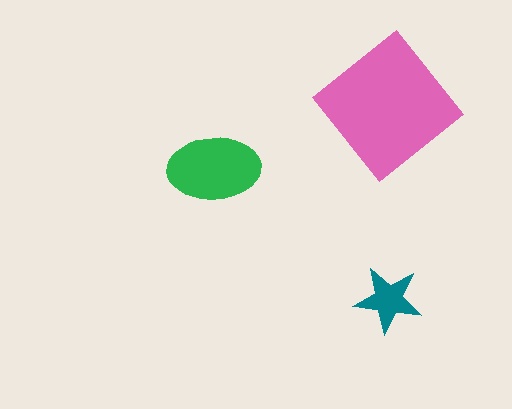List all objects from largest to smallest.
The pink diamond, the green ellipse, the teal star.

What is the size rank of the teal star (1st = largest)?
3rd.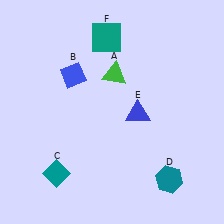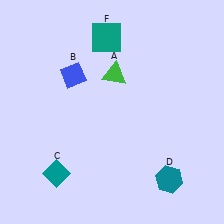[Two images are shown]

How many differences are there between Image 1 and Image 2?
There is 1 difference between the two images.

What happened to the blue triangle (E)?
The blue triangle (E) was removed in Image 2. It was in the bottom-right area of Image 1.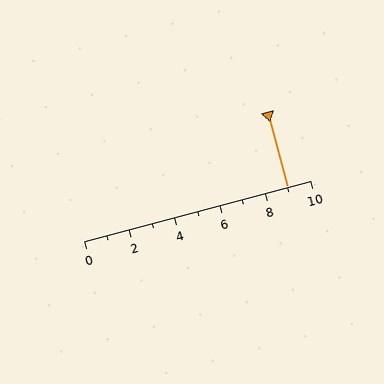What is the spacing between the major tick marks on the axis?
The major ticks are spaced 2 apart.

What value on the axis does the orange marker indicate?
The marker indicates approximately 9.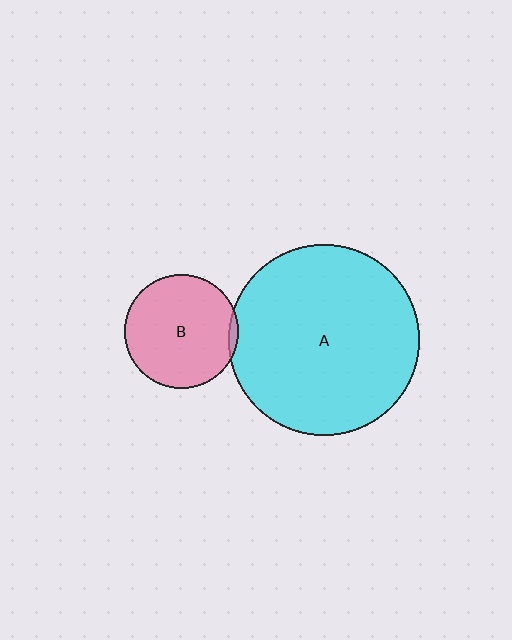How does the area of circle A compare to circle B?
Approximately 2.8 times.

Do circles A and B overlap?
Yes.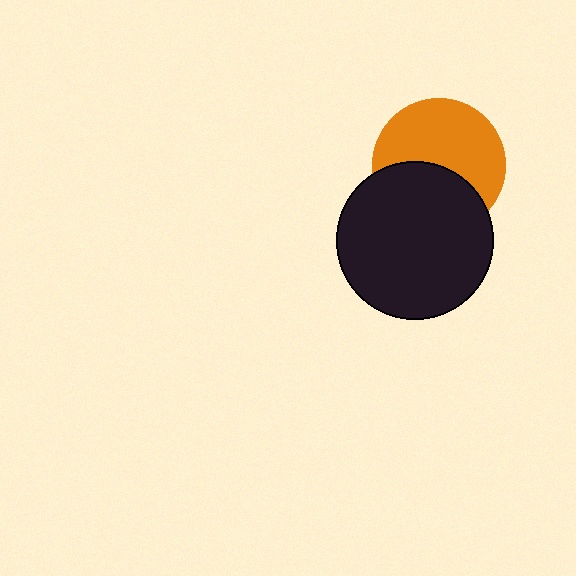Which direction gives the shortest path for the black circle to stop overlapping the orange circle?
Moving down gives the shortest separation.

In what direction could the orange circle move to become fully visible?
The orange circle could move up. That would shift it out from behind the black circle entirely.